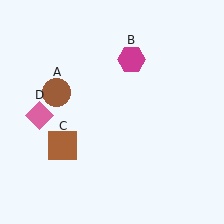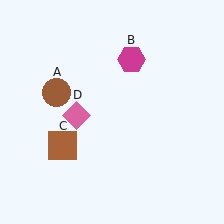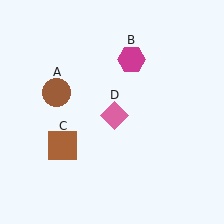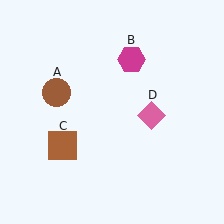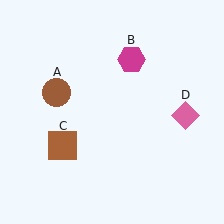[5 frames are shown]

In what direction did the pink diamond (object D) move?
The pink diamond (object D) moved right.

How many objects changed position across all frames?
1 object changed position: pink diamond (object D).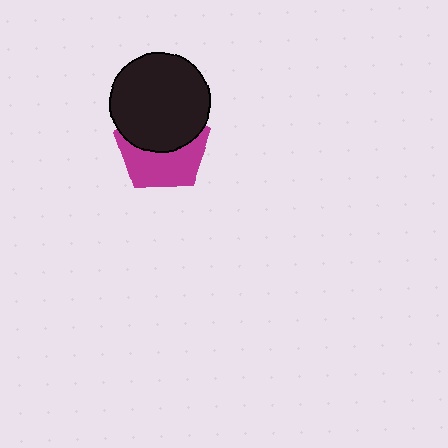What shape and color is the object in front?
The object in front is a black circle.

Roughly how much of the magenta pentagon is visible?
About half of it is visible (roughly 50%).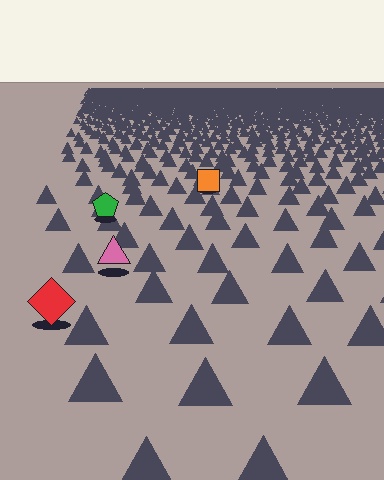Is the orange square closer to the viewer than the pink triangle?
No. The pink triangle is closer — you can tell from the texture gradient: the ground texture is coarser near it.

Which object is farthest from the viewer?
The orange square is farthest from the viewer. It appears smaller and the ground texture around it is denser.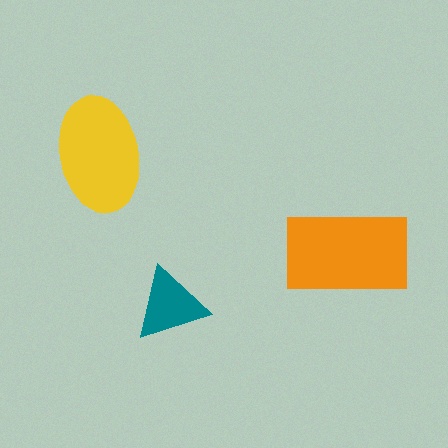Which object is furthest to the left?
The yellow ellipse is leftmost.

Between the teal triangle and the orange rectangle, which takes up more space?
The orange rectangle.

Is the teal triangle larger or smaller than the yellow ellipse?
Smaller.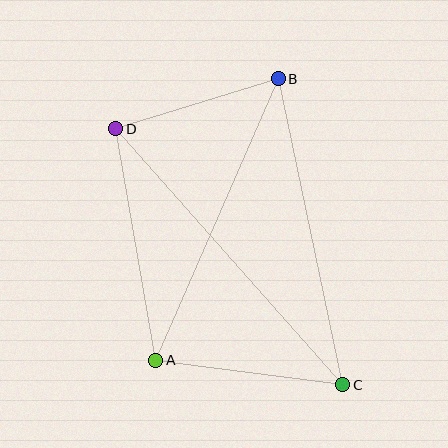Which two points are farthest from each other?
Points C and D are farthest from each other.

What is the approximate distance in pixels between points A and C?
The distance between A and C is approximately 189 pixels.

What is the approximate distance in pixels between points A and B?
The distance between A and B is approximately 307 pixels.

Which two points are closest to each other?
Points B and D are closest to each other.